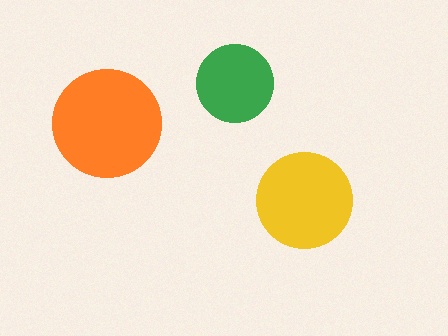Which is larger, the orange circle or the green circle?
The orange one.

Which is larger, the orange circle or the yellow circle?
The orange one.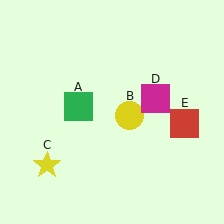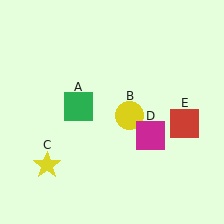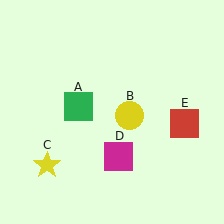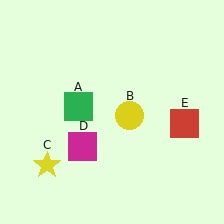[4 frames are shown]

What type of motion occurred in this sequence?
The magenta square (object D) rotated clockwise around the center of the scene.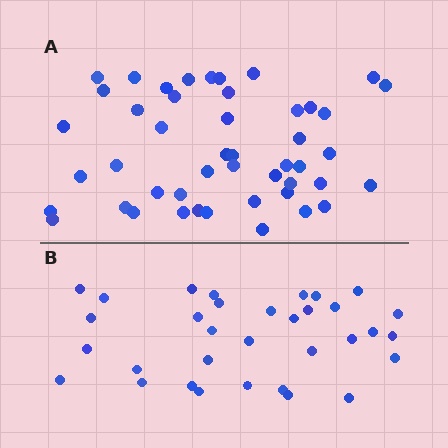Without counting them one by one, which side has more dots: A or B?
Region A (the top region) has more dots.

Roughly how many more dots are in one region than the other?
Region A has approximately 15 more dots than region B.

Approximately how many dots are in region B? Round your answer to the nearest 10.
About 30 dots. (The exact count is 33, which rounds to 30.)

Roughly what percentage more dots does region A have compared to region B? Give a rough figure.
About 40% more.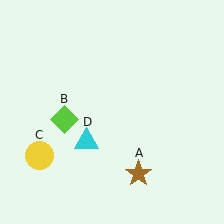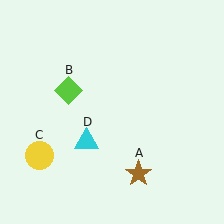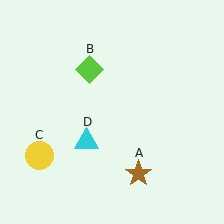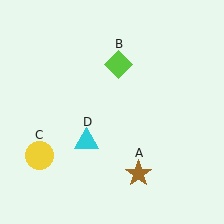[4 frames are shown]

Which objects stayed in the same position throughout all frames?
Brown star (object A) and yellow circle (object C) and cyan triangle (object D) remained stationary.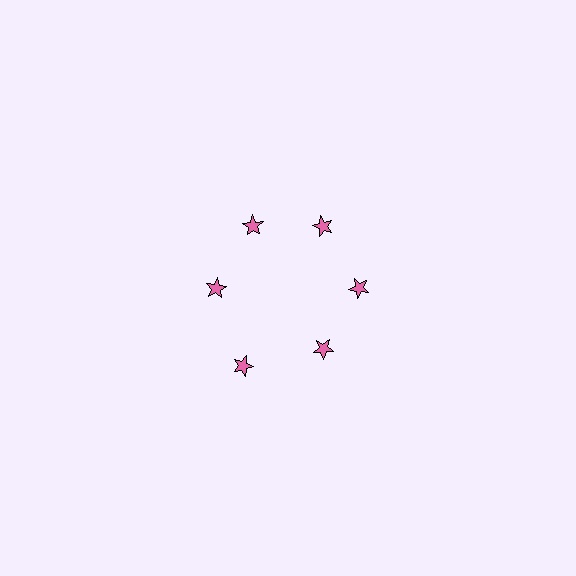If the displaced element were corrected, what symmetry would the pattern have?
It would have 6-fold rotational symmetry — the pattern would map onto itself every 60 degrees.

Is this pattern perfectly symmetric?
No. The 6 pink stars are arranged in a ring, but one element near the 7 o'clock position is pushed outward from the center, breaking the 6-fold rotational symmetry.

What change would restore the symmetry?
The symmetry would be restored by moving it inward, back onto the ring so that all 6 stars sit at equal angles and equal distance from the center.